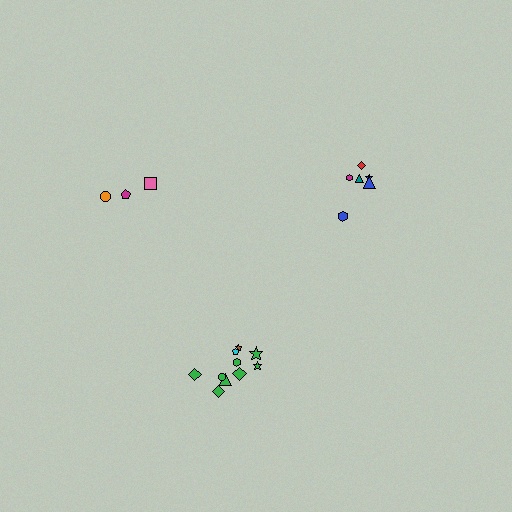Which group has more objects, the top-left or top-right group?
The top-right group.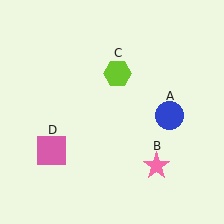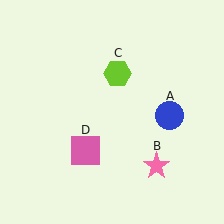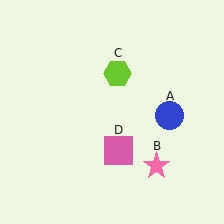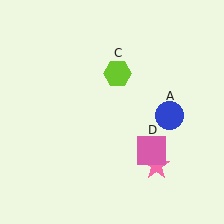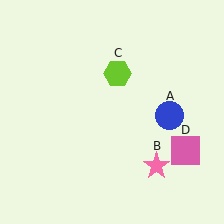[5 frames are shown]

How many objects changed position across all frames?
1 object changed position: pink square (object D).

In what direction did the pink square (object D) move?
The pink square (object D) moved right.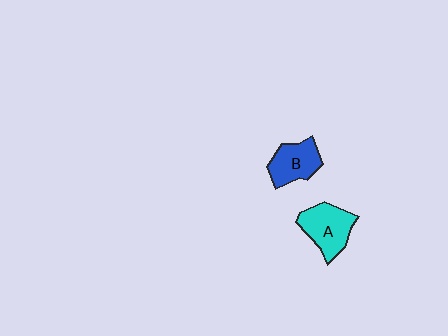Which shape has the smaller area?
Shape B (blue).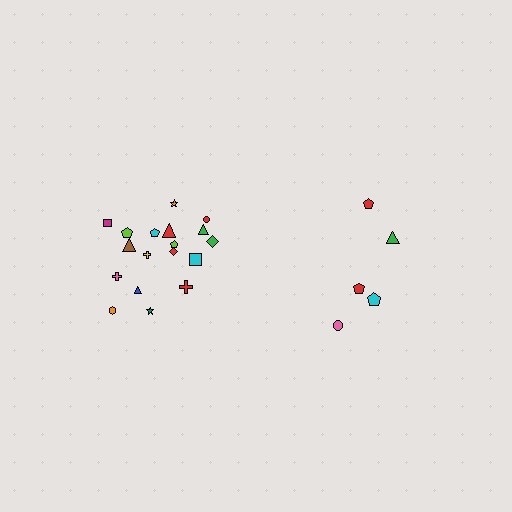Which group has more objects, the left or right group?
The left group.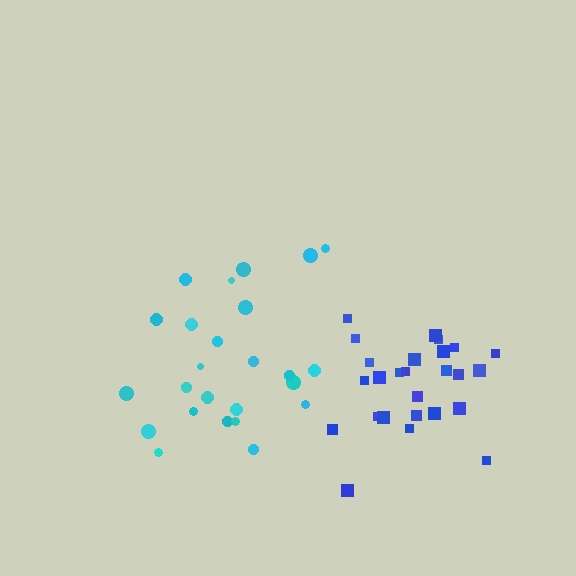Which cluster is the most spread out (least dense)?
Cyan.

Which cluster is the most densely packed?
Blue.